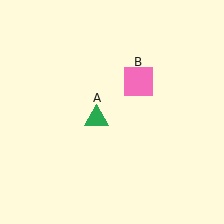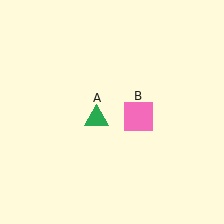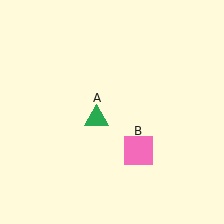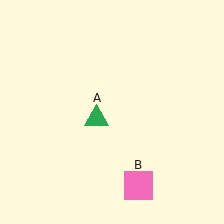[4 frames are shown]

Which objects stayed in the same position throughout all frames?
Green triangle (object A) remained stationary.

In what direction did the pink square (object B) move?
The pink square (object B) moved down.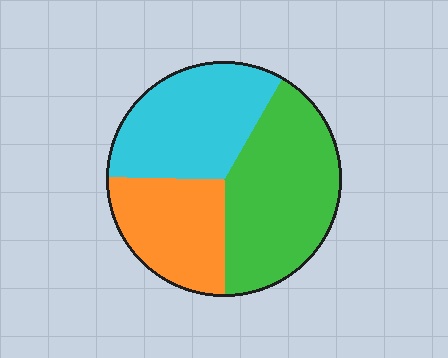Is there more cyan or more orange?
Cyan.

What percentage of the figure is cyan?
Cyan takes up between a quarter and a half of the figure.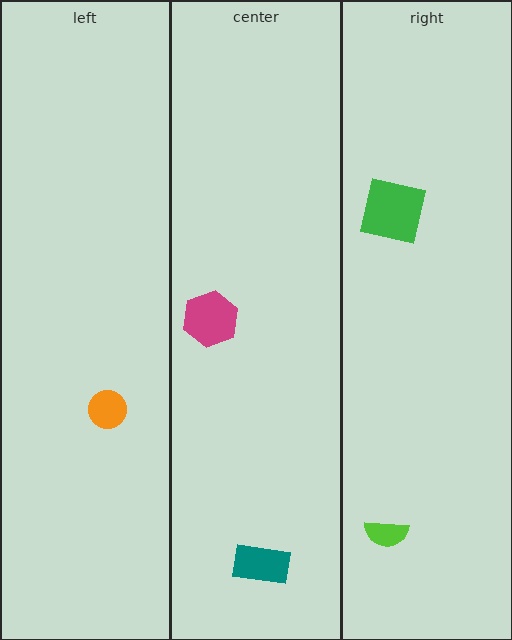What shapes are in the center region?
The teal rectangle, the magenta hexagon.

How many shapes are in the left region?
1.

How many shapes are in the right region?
2.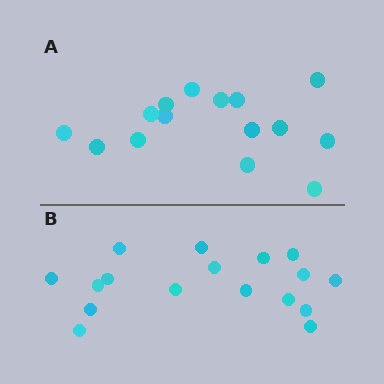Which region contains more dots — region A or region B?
Region B (the bottom region) has more dots.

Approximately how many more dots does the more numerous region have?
Region B has just a few more — roughly 2 or 3 more dots than region A.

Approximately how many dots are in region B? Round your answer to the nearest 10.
About 20 dots. (The exact count is 17, which rounds to 20.)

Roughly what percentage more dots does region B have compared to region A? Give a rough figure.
About 15% more.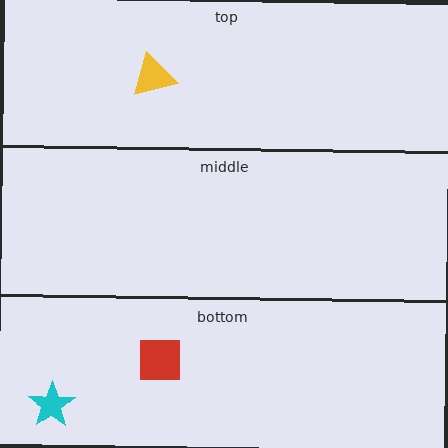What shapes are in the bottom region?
The red square, the cyan star.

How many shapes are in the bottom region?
2.